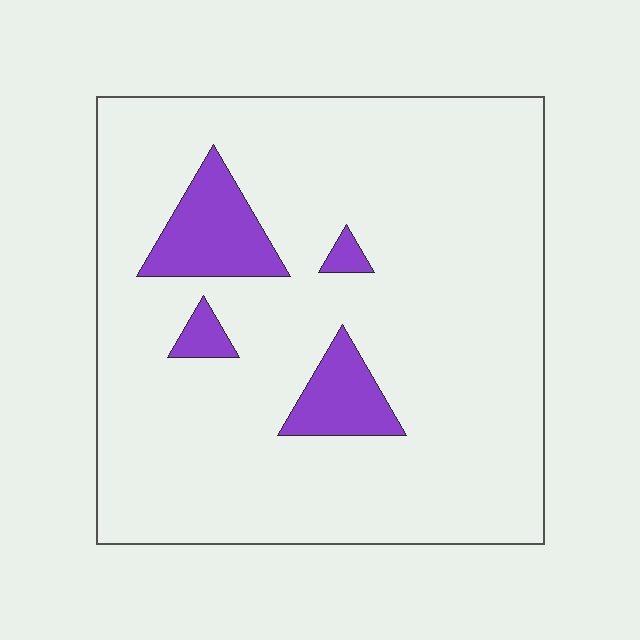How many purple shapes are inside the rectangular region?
4.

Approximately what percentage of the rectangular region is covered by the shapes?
Approximately 10%.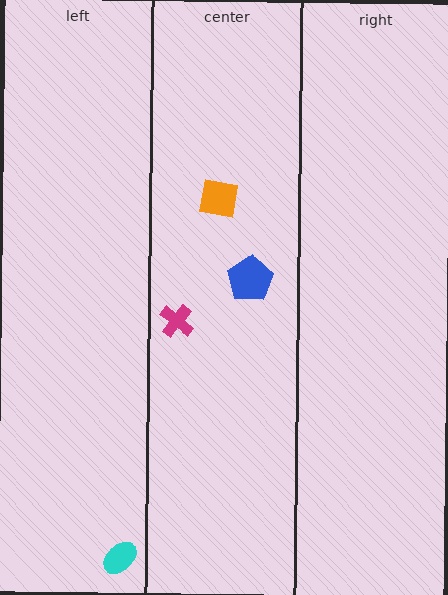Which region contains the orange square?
The center region.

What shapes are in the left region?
The cyan ellipse.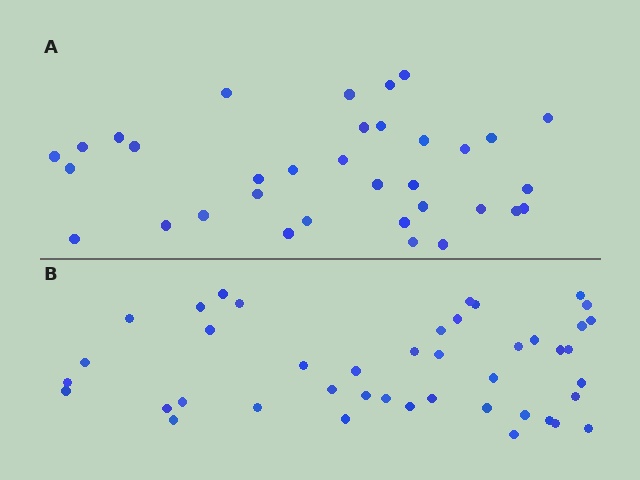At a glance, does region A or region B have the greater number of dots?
Region B (the bottom region) has more dots.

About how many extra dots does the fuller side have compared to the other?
Region B has roughly 8 or so more dots than region A.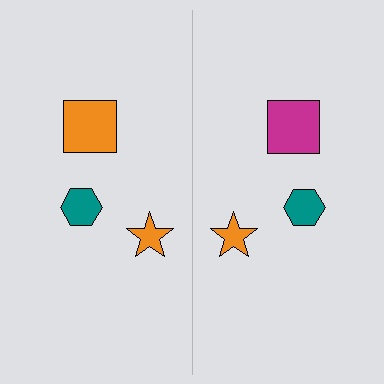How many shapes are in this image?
There are 6 shapes in this image.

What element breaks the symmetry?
The magenta square on the right side breaks the symmetry — its mirror counterpart is orange.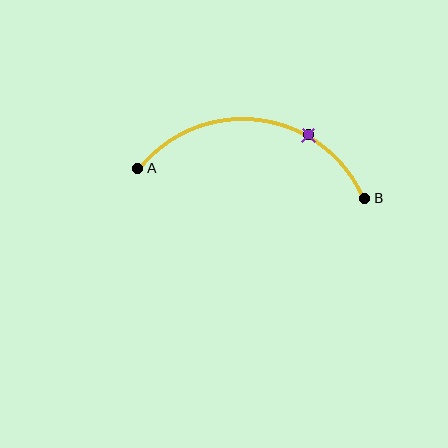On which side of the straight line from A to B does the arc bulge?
The arc bulges above the straight line connecting A and B.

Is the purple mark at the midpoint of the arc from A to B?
No. The purple mark lies on the arc but is closer to endpoint B. The arc midpoint would be at the point on the curve equidistant along the arc from both A and B.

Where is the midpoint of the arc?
The arc midpoint is the point on the curve farthest from the straight line joining A and B. It sits above that line.